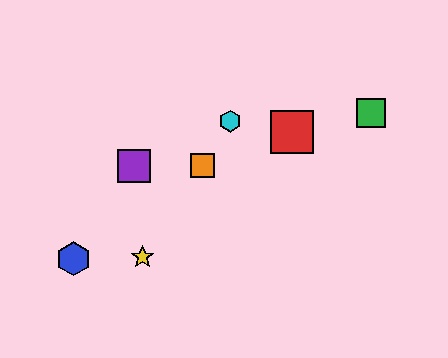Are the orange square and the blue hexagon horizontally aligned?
No, the orange square is at y≈166 and the blue hexagon is at y≈259.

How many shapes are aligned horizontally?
2 shapes (the purple square, the orange square) are aligned horizontally.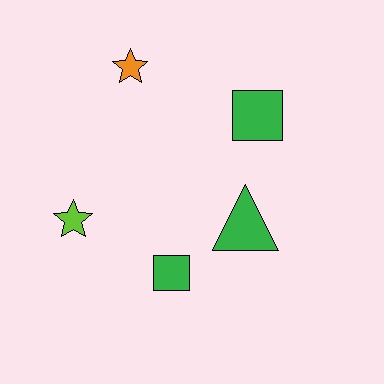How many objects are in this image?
There are 5 objects.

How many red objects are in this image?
There are no red objects.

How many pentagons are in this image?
There are no pentagons.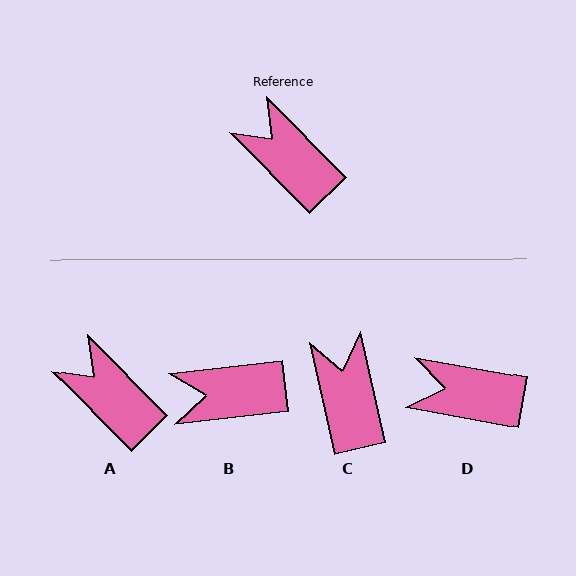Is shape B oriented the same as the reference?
No, it is off by about 52 degrees.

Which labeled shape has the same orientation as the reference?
A.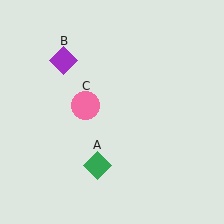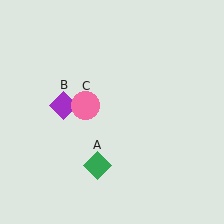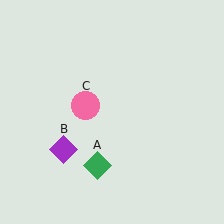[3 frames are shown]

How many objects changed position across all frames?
1 object changed position: purple diamond (object B).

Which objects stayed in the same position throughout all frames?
Green diamond (object A) and pink circle (object C) remained stationary.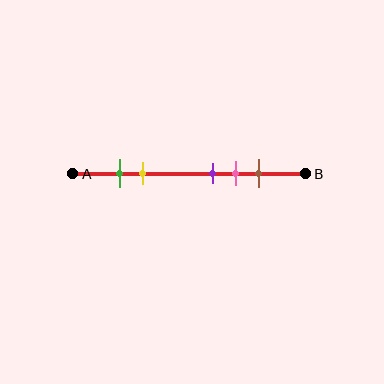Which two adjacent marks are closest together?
The green and yellow marks are the closest adjacent pair.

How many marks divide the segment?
There are 5 marks dividing the segment.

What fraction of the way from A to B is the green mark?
The green mark is approximately 20% (0.2) of the way from A to B.